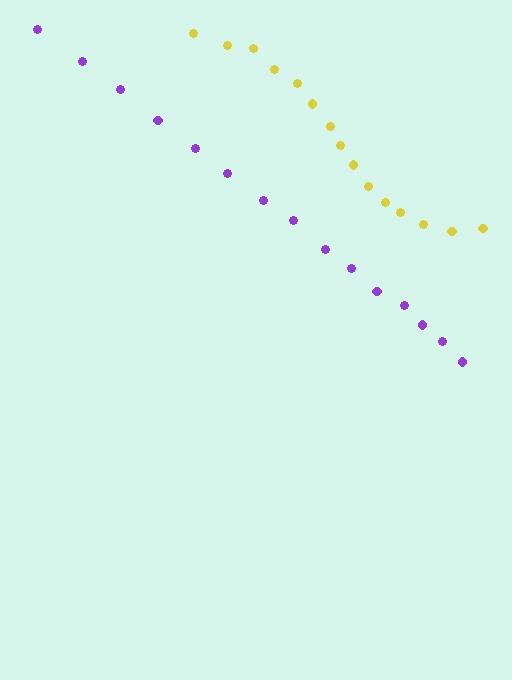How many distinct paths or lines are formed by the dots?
There are 2 distinct paths.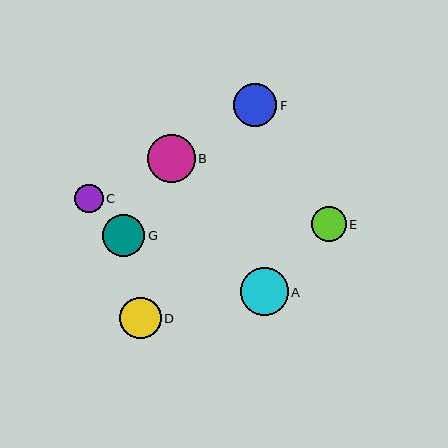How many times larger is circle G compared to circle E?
Circle G is approximately 1.2 times the size of circle E.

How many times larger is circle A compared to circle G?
Circle A is approximately 1.1 times the size of circle G.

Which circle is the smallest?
Circle C is the smallest with a size of approximately 28 pixels.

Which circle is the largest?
Circle B is the largest with a size of approximately 48 pixels.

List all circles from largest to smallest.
From largest to smallest: B, A, F, G, D, E, C.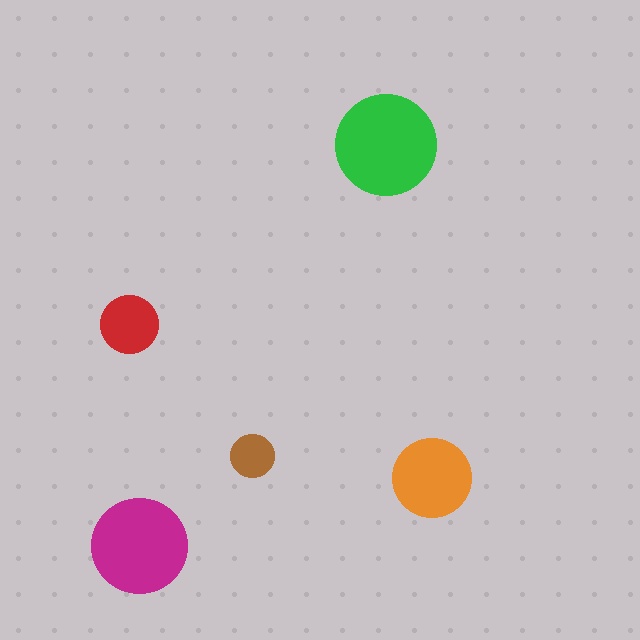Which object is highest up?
The green circle is topmost.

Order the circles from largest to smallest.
the green one, the magenta one, the orange one, the red one, the brown one.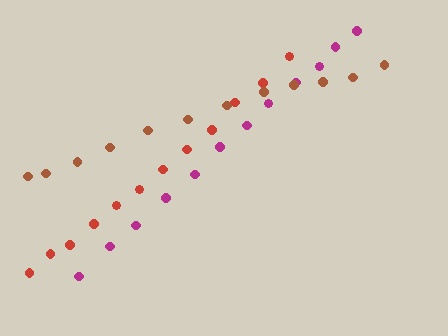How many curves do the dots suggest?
There are 3 distinct paths.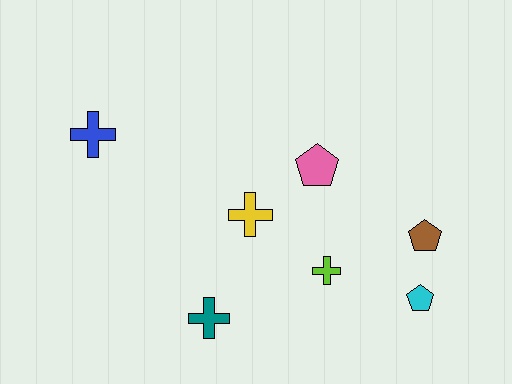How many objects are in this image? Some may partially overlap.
There are 7 objects.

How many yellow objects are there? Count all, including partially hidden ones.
There is 1 yellow object.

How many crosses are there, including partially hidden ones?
There are 4 crosses.